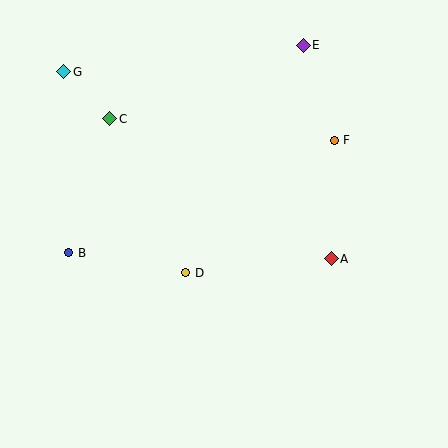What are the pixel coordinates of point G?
Point G is at (64, 72).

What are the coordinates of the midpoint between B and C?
The midpoint between B and C is at (89, 186).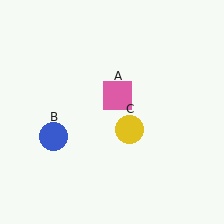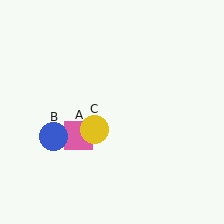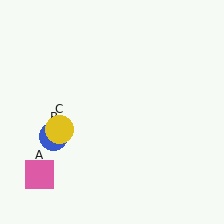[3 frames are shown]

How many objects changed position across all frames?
2 objects changed position: pink square (object A), yellow circle (object C).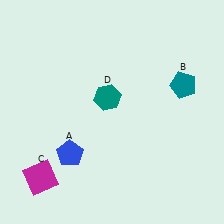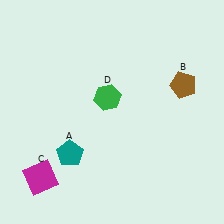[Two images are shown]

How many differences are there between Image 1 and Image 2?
There are 3 differences between the two images.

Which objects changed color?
A changed from blue to teal. B changed from teal to brown. D changed from teal to green.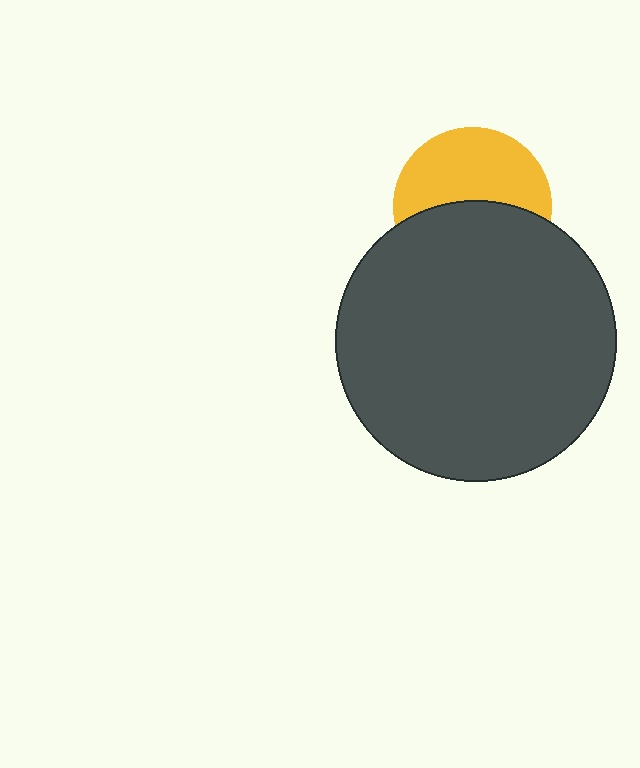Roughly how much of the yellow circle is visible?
About half of it is visible (roughly 51%).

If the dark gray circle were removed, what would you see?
You would see the complete yellow circle.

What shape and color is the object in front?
The object in front is a dark gray circle.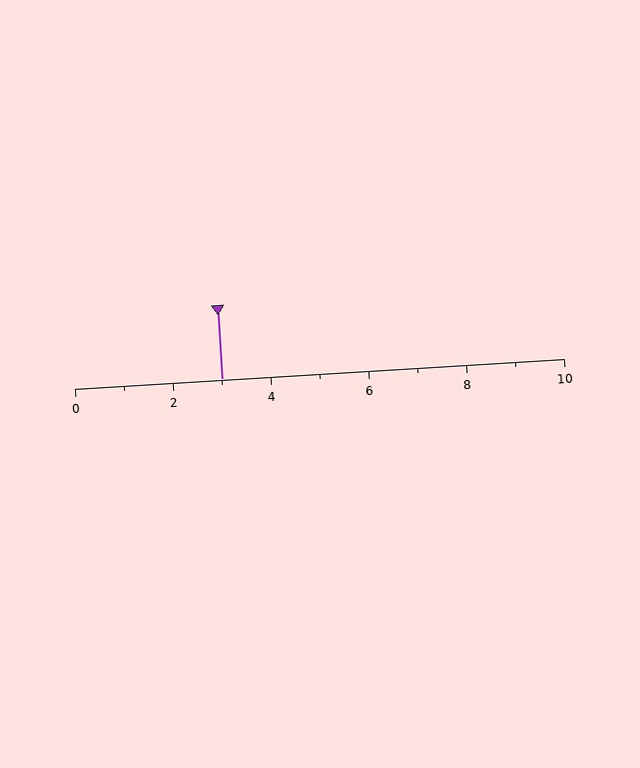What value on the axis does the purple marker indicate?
The marker indicates approximately 3.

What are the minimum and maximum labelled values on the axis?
The axis runs from 0 to 10.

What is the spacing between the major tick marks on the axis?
The major ticks are spaced 2 apart.